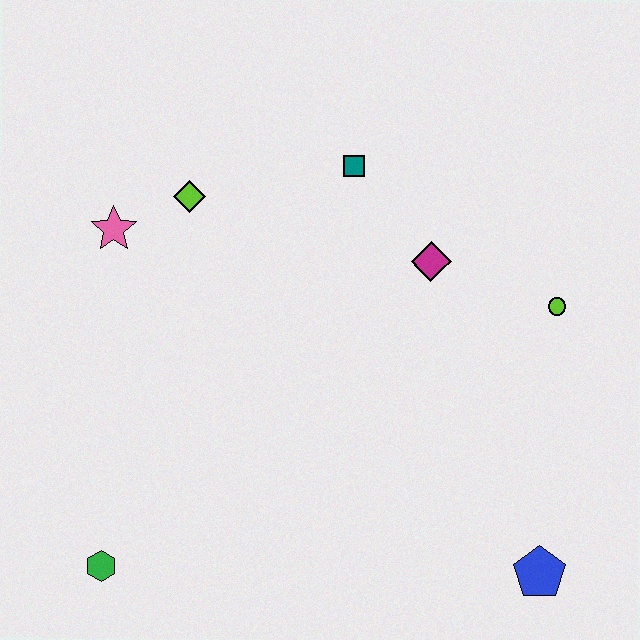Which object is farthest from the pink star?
The blue pentagon is farthest from the pink star.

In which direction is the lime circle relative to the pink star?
The lime circle is to the right of the pink star.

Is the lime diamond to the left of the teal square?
Yes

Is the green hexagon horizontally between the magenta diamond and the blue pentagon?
No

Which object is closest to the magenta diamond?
The teal square is closest to the magenta diamond.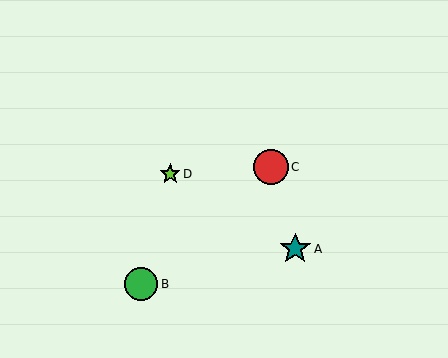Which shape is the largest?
The red circle (labeled C) is the largest.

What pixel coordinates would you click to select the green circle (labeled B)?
Click at (141, 284) to select the green circle B.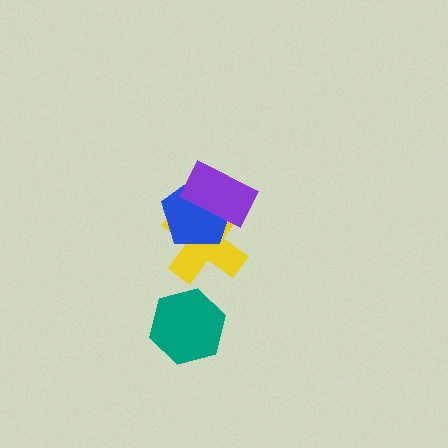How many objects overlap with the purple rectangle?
2 objects overlap with the purple rectangle.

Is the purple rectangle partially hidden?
No, no other shape covers it.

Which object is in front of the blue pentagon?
The purple rectangle is in front of the blue pentagon.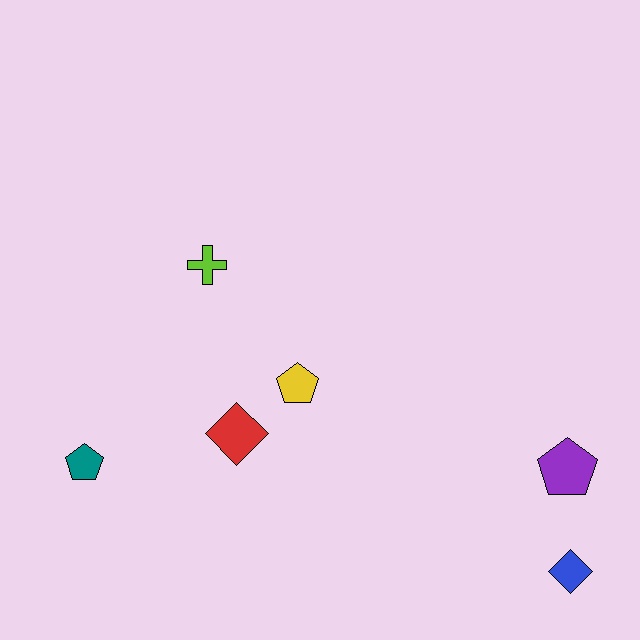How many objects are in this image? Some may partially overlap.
There are 6 objects.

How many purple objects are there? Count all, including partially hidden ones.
There is 1 purple object.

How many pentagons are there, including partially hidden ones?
There are 3 pentagons.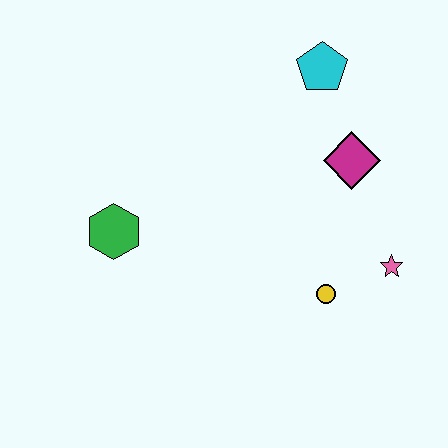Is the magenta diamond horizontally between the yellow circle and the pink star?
Yes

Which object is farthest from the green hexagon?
The pink star is farthest from the green hexagon.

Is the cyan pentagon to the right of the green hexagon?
Yes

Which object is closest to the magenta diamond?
The cyan pentagon is closest to the magenta diamond.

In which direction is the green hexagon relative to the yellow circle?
The green hexagon is to the left of the yellow circle.